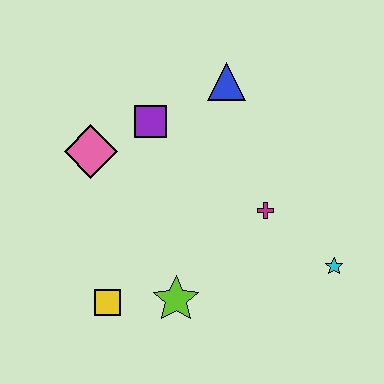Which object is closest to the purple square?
The pink diamond is closest to the purple square.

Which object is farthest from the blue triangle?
The yellow square is farthest from the blue triangle.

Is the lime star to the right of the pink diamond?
Yes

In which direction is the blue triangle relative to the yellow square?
The blue triangle is above the yellow square.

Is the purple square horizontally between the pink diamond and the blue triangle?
Yes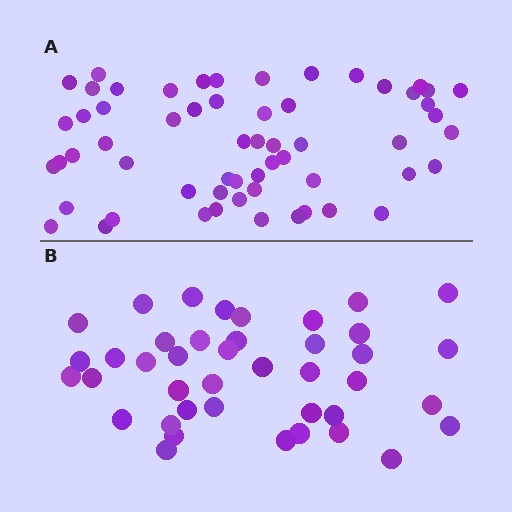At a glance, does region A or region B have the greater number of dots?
Region A (the top region) has more dots.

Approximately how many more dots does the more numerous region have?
Region A has approximately 20 more dots than region B.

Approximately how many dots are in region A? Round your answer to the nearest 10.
About 60 dots. (The exact count is 59, which rounds to 60.)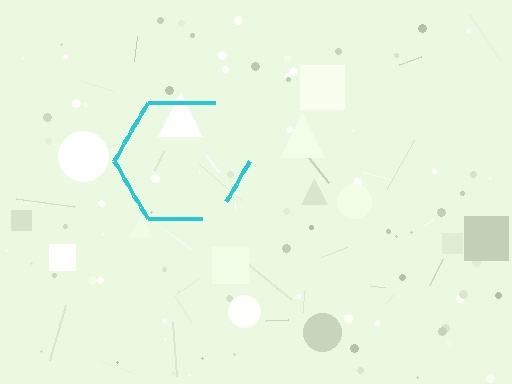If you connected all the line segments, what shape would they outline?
They would outline a hexagon.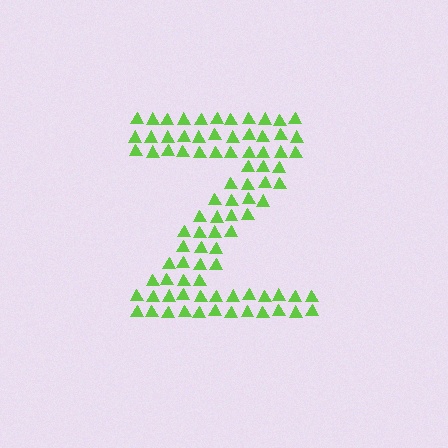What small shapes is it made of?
It is made of small triangles.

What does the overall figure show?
The overall figure shows the letter Z.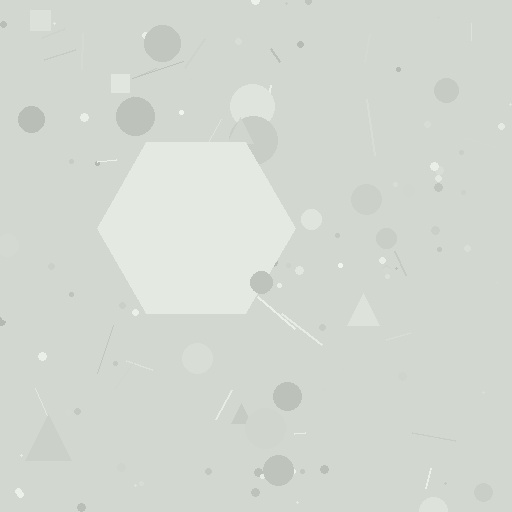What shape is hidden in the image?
A hexagon is hidden in the image.